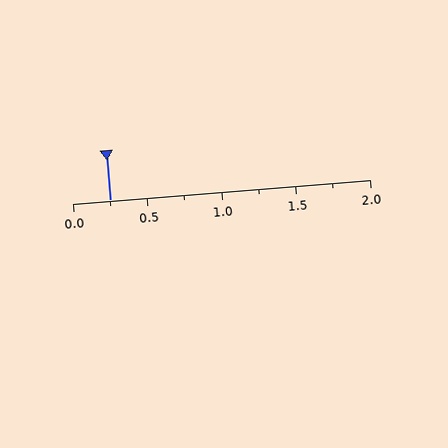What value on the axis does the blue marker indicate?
The marker indicates approximately 0.25.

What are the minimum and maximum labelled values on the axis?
The axis runs from 0.0 to 2.0.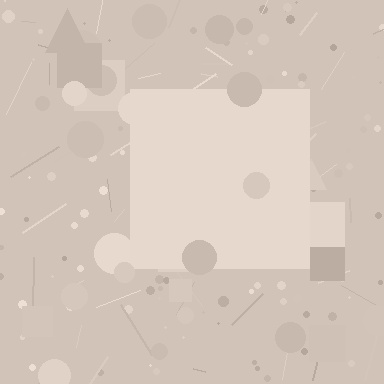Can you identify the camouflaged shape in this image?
The camouflaged shape is a square.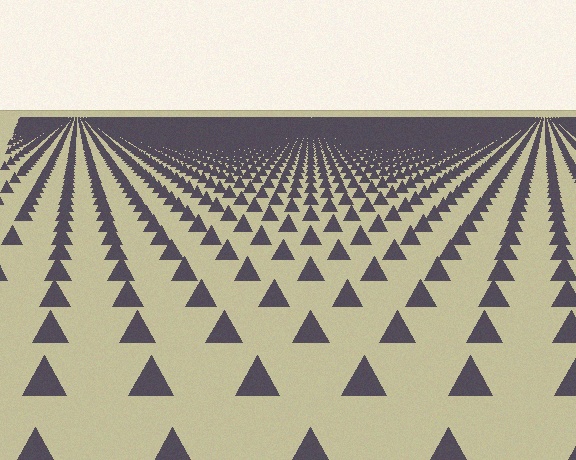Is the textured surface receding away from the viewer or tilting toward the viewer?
The surface is receding away from the viewer. Texture elements get smaller and denser toward the top.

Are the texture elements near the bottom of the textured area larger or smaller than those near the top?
Larger. Near the bottom, elements are closer to the viewer and appear at a bigger on-screen size.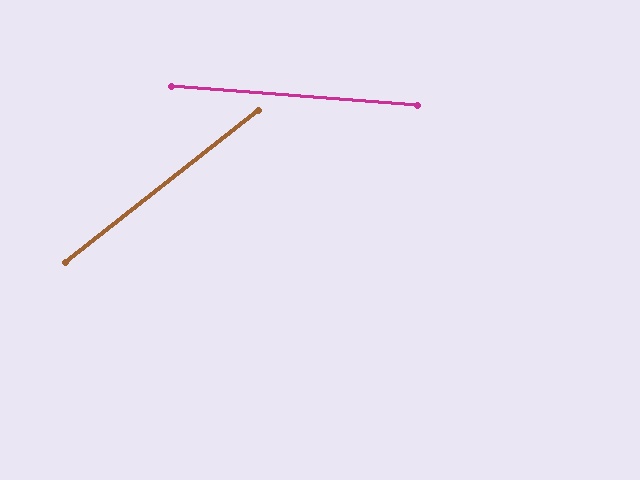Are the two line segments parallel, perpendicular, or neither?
Neither parallel nor perpendicular — they differ by about 43°.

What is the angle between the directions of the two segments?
Approximately 43 degrees.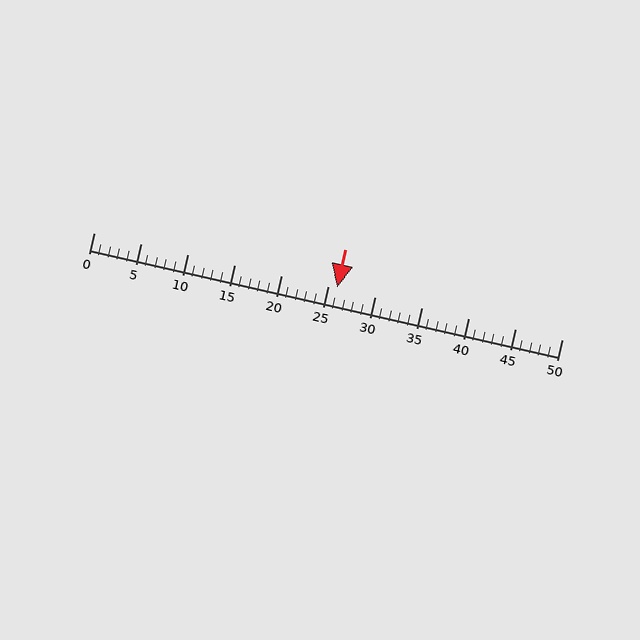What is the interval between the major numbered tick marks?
The major tick marks are spaced 5 units apart.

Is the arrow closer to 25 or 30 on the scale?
The arrow is closer to 25.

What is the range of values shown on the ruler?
The ruler shows values from 0 to 50.